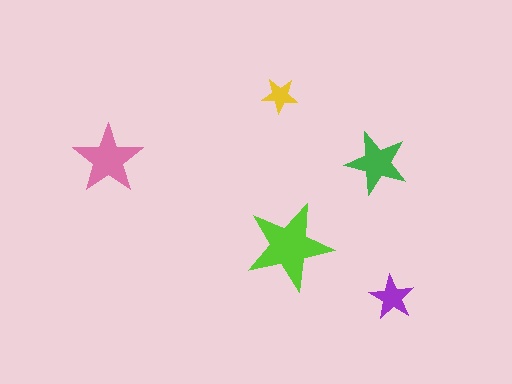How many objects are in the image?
There are 5 objects in the image.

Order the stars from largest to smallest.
the lime one, the pink one, the green one, the purple one, the yellow one.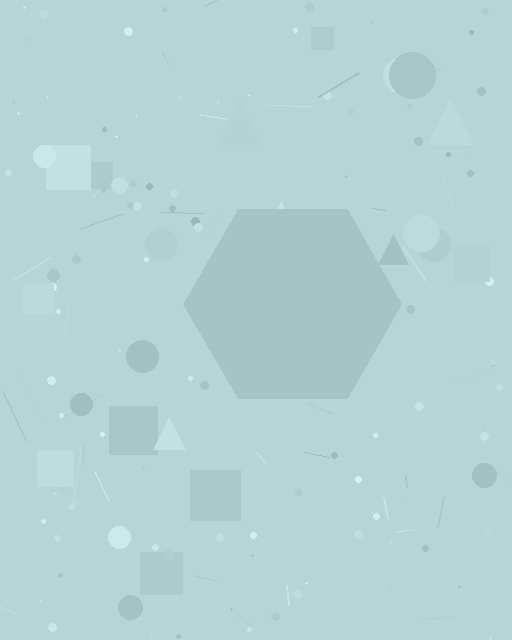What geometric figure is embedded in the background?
A hexagon is embedded in the background.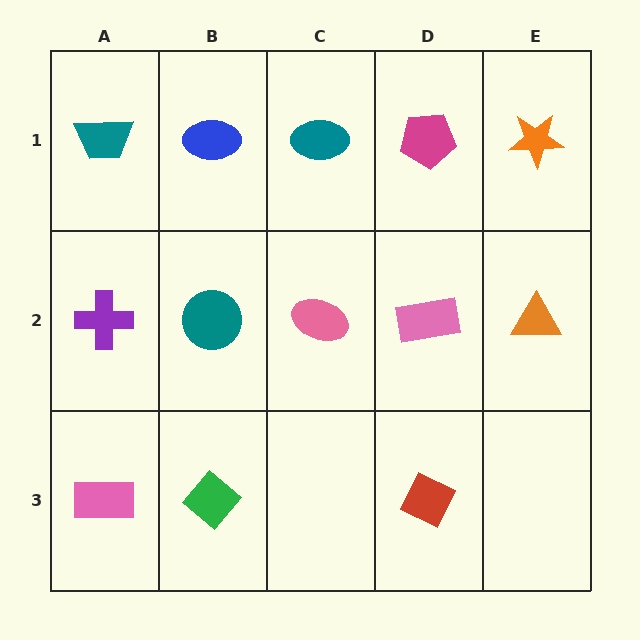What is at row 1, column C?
A teal ellipse.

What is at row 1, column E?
An orange star.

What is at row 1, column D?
A magenta pentagon.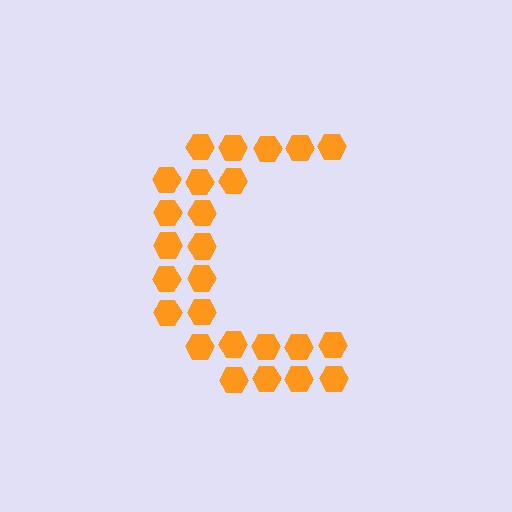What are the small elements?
The small elements are hexagons.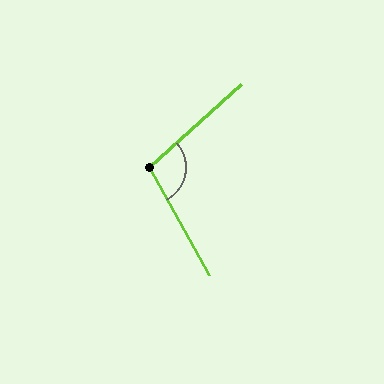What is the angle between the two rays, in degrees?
Approximately 103 degrees.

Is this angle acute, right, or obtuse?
It is obtuse.